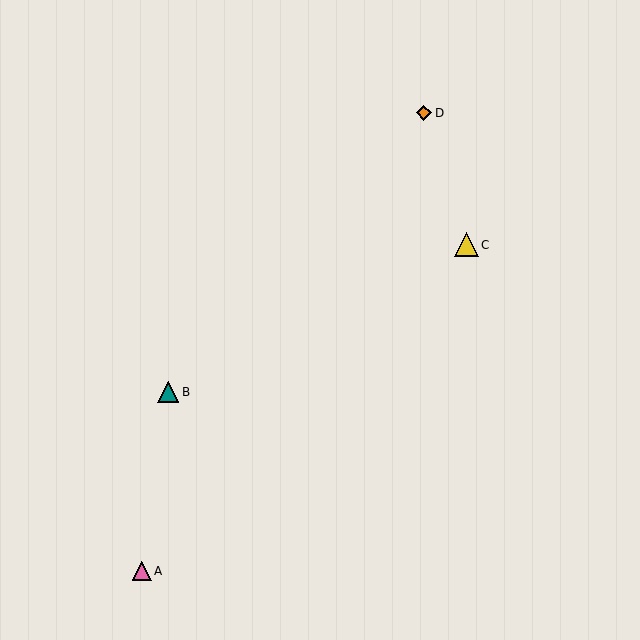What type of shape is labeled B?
Shape B is a teal triangle.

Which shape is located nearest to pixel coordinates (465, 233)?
The yellow triangle (labeled C) at (466, 245) is nearest to that location.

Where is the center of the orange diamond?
The center of the orange diamond is at (424, 113).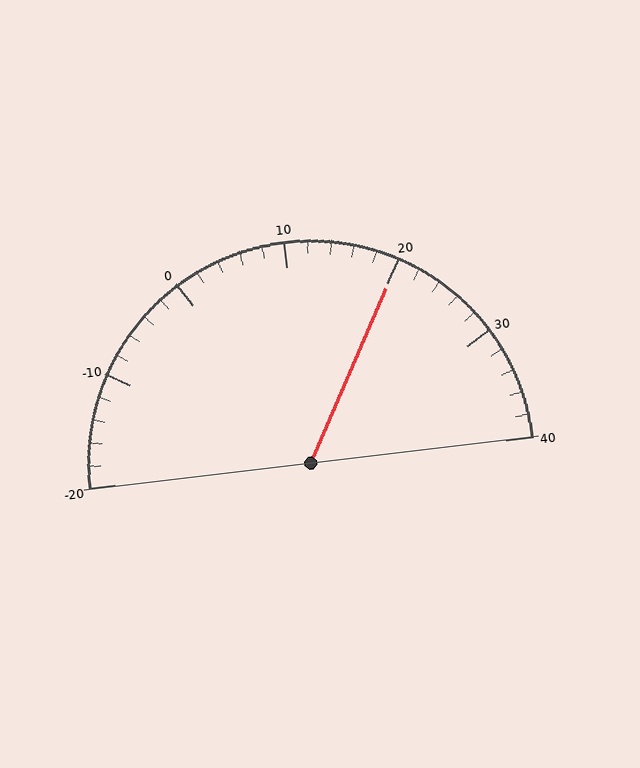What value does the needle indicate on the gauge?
The needle indicates approximately 20.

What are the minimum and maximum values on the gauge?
The gauge ranges from -20 to 40.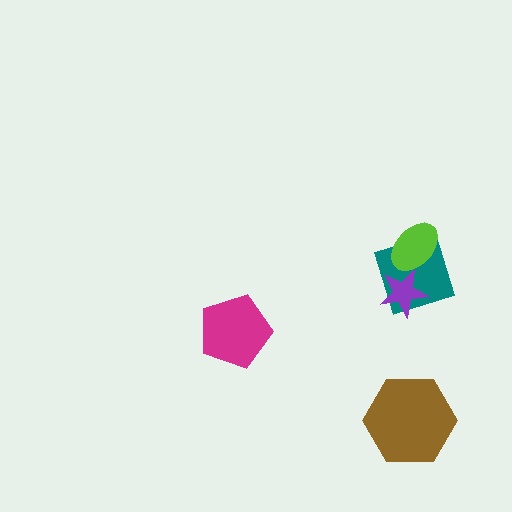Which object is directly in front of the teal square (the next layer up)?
The purple star is directly in front of the teal square.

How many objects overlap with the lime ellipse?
2 objects overlap with the lime ellipse.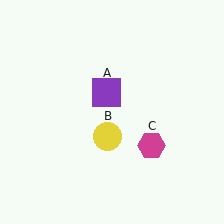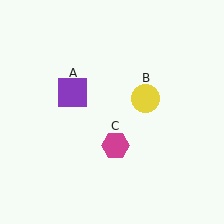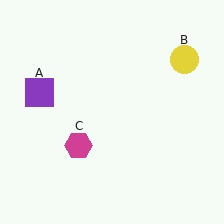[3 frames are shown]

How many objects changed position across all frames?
3 objects changed position: purple square (object A), yellow circle (object B), magenta hexagon (object C).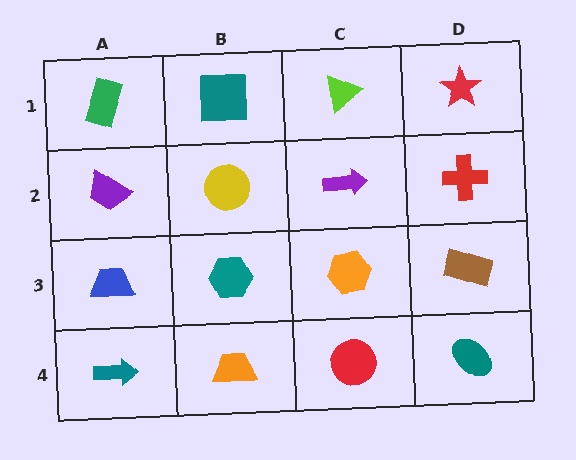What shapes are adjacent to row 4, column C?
An orange hexagon (row 3, column C), an orange trapezoid (row 4, column B), a teal ellipse (row 4, column D).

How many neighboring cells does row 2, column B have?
4.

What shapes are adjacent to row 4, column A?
A blue trapezoid (row 3, column A), an orange trapezoid (row 4, column B).